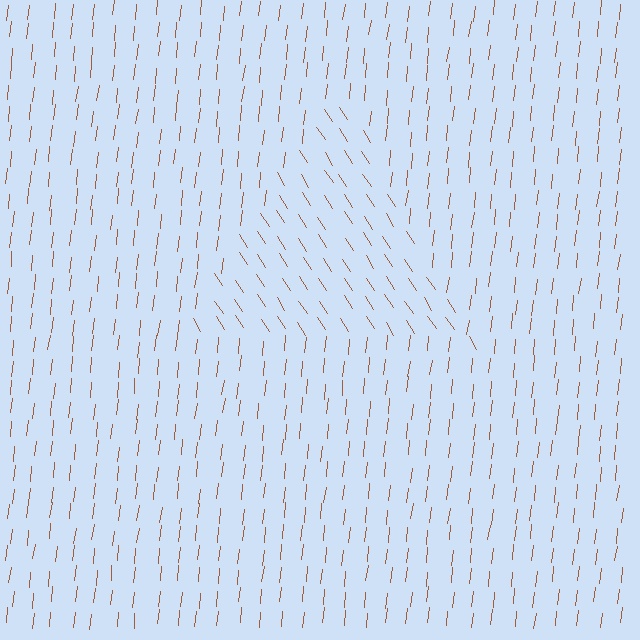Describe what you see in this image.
The image is filled with small brown line segments. A triangle region in the image has lines oriented differently from the surrounding lines, creating a visible texture boundary.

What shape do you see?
I see a triangle.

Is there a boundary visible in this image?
Yes, there is a texture boundary formed by a change in line orientation.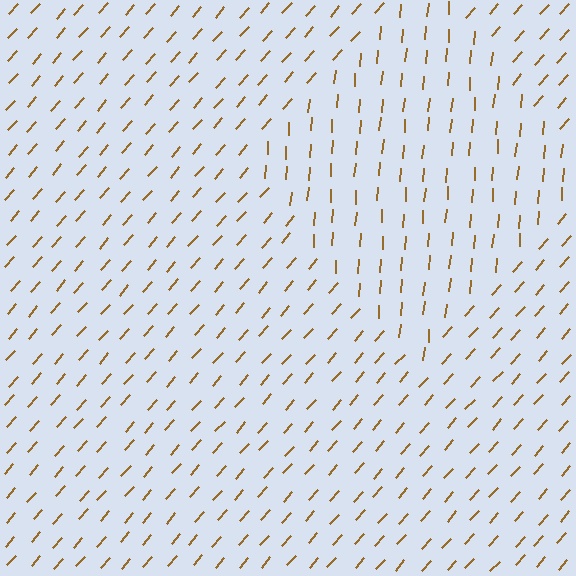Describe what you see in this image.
The image is filled with small brown line segments. A diamond region in the image has lines oriented differently from the surrounding lines, creating a visible texture boundary.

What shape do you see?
I see a diamond.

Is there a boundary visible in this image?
Yes, there is a texture boundary formed by a change in line orientation.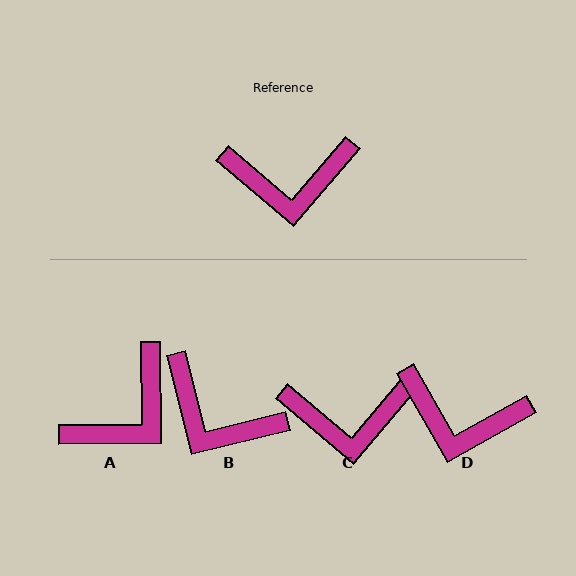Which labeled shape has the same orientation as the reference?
C.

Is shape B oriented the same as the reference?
No, it is off by about 36 degrees.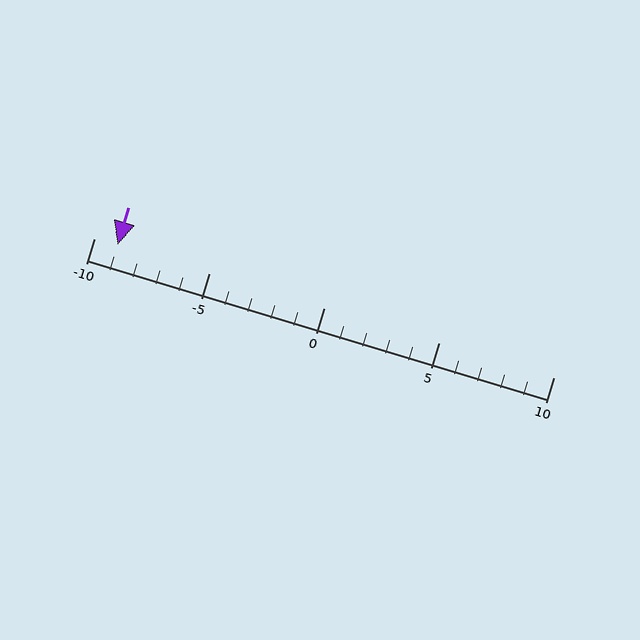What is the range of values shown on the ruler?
The ruler shows values from -10 to 10.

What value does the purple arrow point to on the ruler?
The purple arrow points to approximately -9.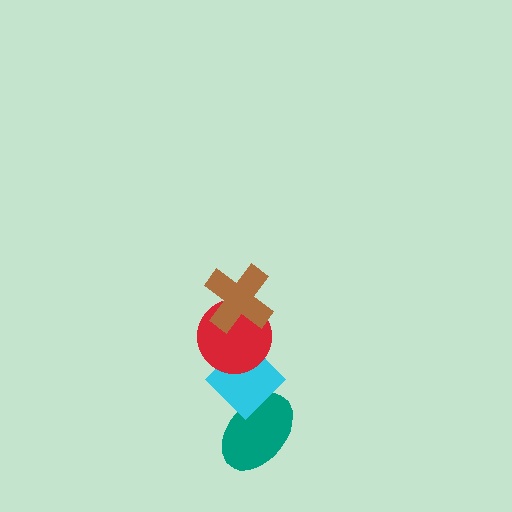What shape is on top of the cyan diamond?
The red circle is on top of the cyan diamond.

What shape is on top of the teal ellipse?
The cyan diamond is on top of the teal ellipse.